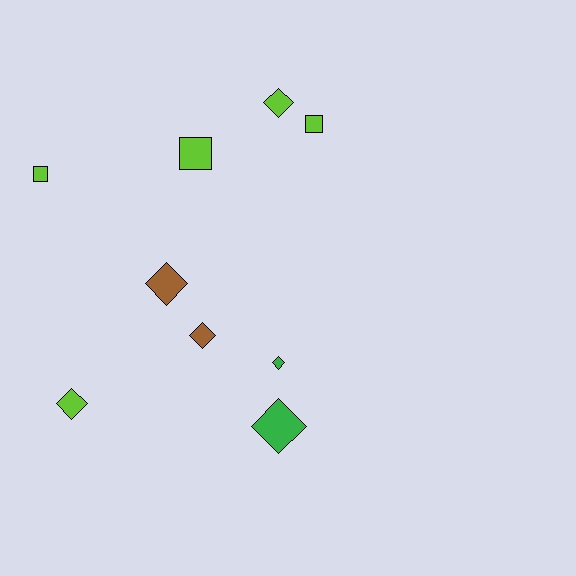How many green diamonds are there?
There are 2 green diamonds.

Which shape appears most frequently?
Diamond, with 6 objects.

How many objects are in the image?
There are 9 objects.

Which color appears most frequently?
Lime, with 5 objects.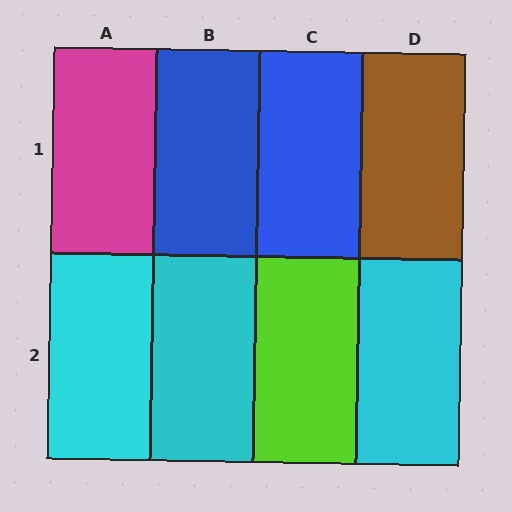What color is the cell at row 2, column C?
Lime.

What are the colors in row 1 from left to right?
Magenta, blue, blue, brown.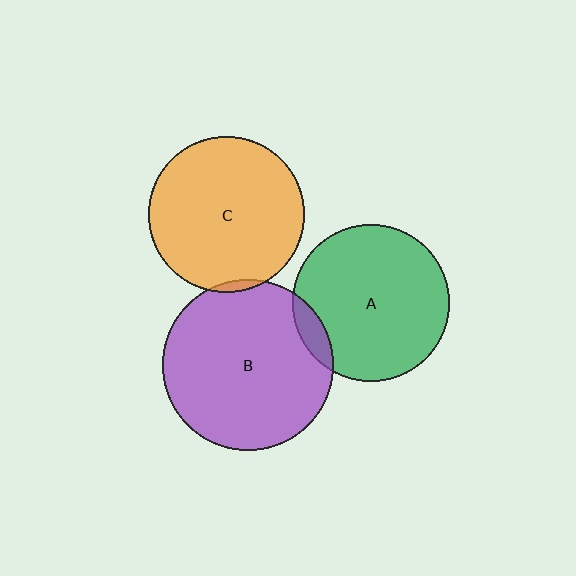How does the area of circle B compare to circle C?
Approximately 1.2 times.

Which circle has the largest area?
Circle B (purple).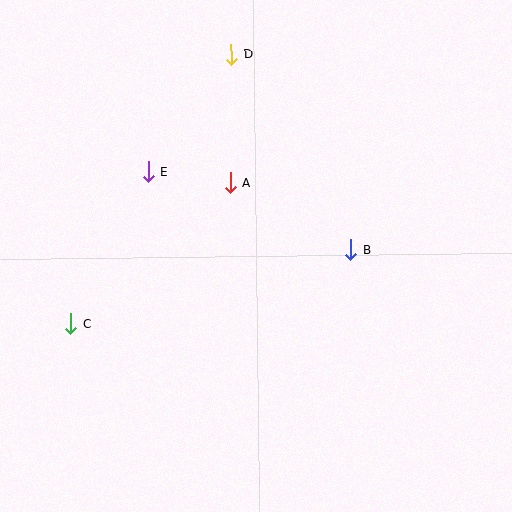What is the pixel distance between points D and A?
The distance between D and A is 128 pixels.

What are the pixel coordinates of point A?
Point A is at (230, 183).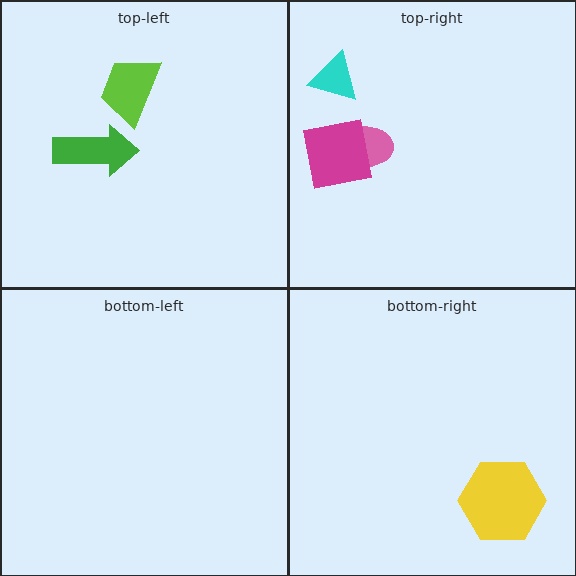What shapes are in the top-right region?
The pink ellipse, the magenta square, the cyan triangle.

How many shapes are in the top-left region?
2.